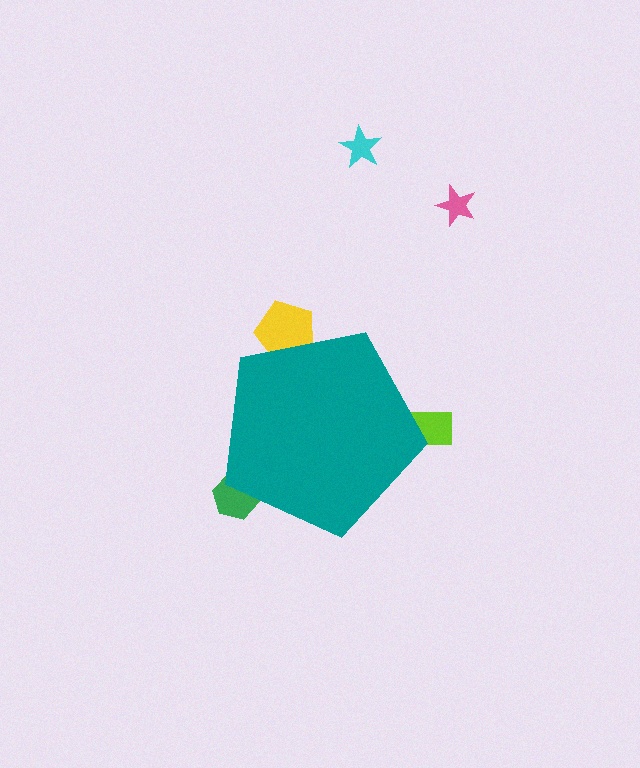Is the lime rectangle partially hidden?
Yes, the lime rectangle is partially hidden behind the teal pentagon.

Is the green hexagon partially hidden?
Yes, the green hexagon is partially hidden behind the teal pentagon.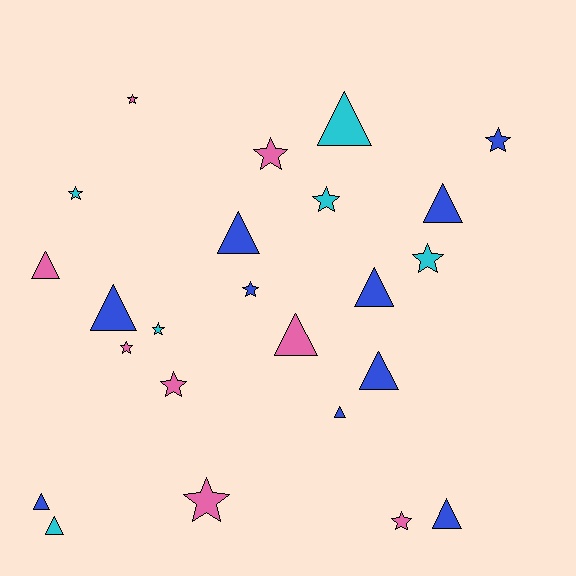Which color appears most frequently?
Blue, with 10 objects.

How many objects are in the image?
There are 24 objects.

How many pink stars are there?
There are 6 pink stars.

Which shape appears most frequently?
Star, with 12 objects.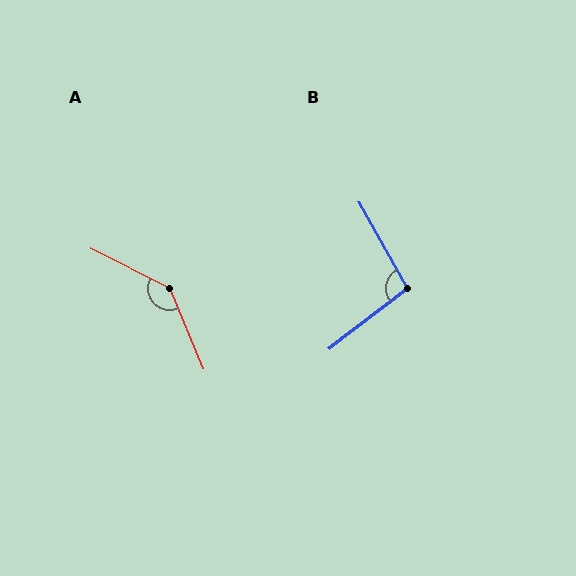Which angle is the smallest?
B, at approximately 99 degrees.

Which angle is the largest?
A, at approximately 140 degrees.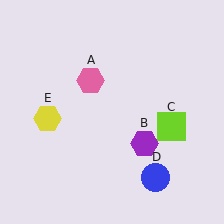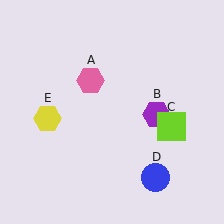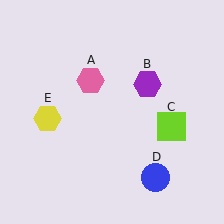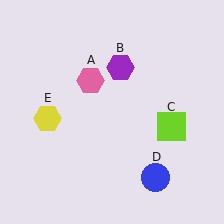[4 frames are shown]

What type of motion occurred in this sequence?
The purple hexagon (object B) rotated counterclockwise around the center of the scene.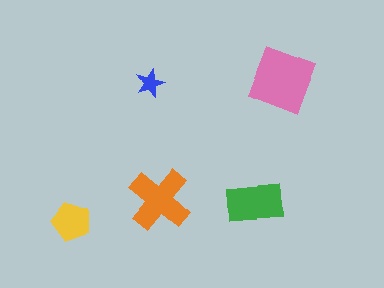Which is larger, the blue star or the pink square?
The pink square.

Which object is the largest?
The pink square.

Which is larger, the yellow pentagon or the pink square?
The pink square.